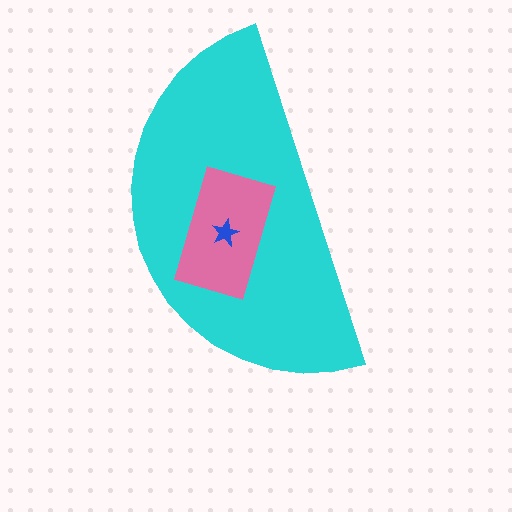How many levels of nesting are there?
3.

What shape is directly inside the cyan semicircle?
The pink rectangle.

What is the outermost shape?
The cyan semicircle.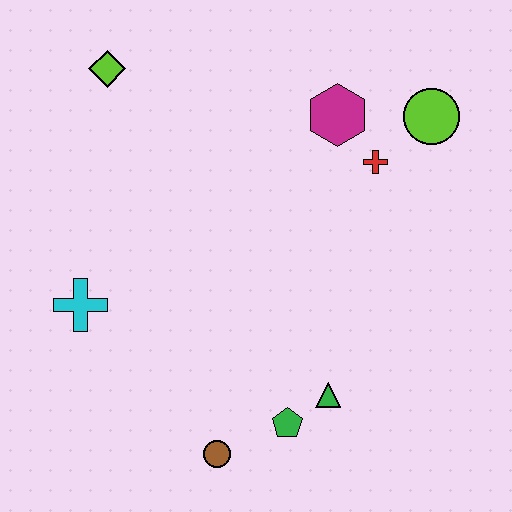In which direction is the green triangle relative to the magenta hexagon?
The green triangle is below the magenta hexagon.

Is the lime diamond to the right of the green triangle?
No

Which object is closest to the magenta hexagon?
The red cross is closest to the magenta hexagon.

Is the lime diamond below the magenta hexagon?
No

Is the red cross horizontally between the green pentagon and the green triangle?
No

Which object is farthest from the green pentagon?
The lime diamond is farthest from the green pentagon.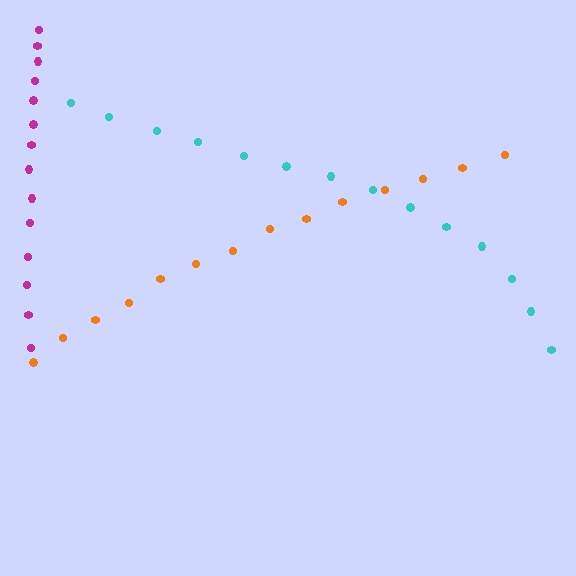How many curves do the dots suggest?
There are 3 distinct paths.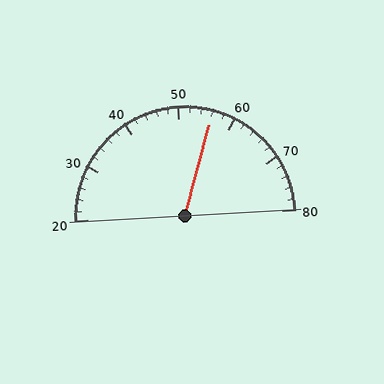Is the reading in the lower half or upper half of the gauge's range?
The reading is in the upper half of the range (20 to 80).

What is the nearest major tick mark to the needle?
The nearest major tick mark is 60.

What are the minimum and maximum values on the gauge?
The gauge ranges from 20 to 80.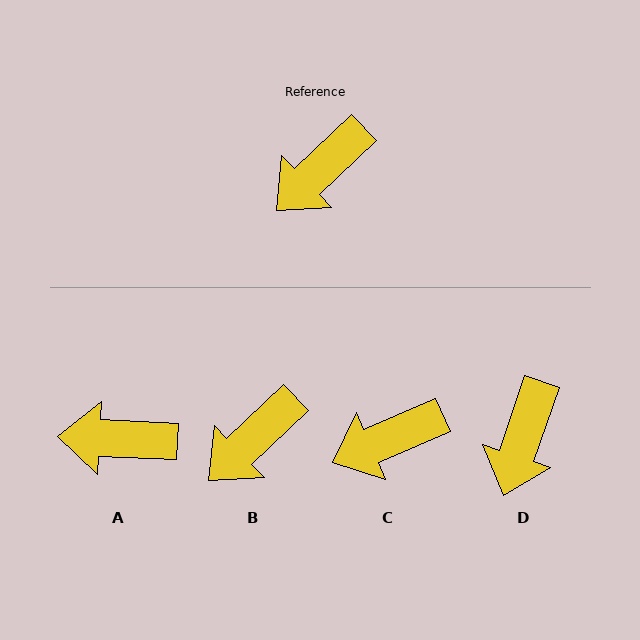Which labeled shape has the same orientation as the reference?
B.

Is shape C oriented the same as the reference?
No, it is off by about 20 degrees.